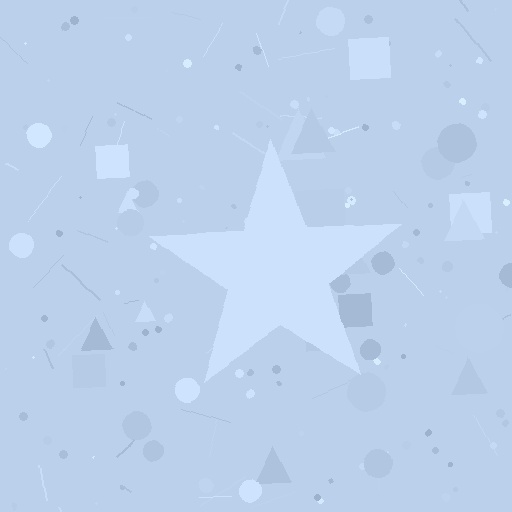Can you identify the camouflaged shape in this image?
The camouflaged shape is a star.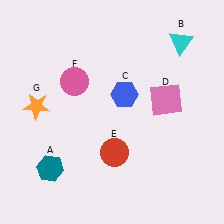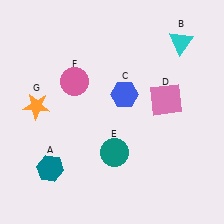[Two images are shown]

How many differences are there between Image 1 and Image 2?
There is 1 difference between the two images.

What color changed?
The circle (E) changed from red in Image 1 to teal in Image 2.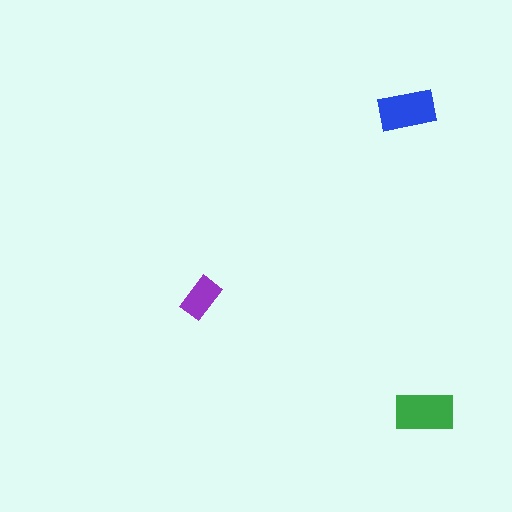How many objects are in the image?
There are 3 objects in the image.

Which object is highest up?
The blue rectangle is topmost.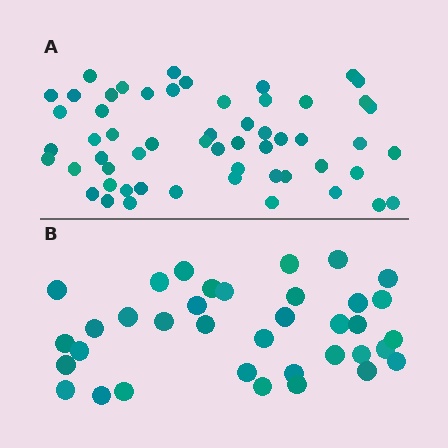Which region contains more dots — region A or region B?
Region A (the top region) has more dots.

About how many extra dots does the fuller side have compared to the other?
Region A has approximately 20 more dots than region B.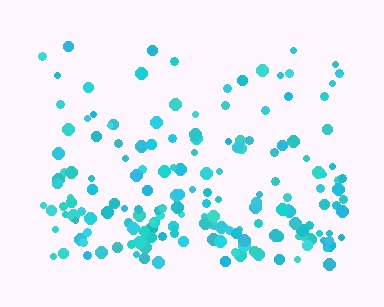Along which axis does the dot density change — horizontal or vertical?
Vertical.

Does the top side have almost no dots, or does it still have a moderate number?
Still a moderate number, just noticeably fewer than the bottom.